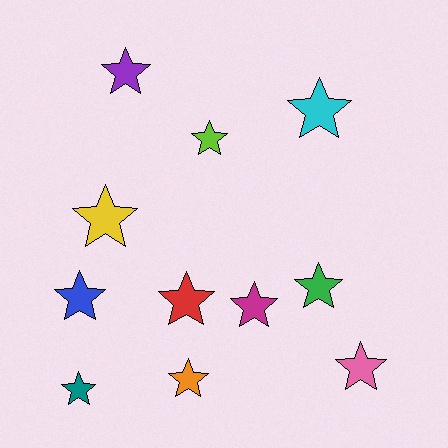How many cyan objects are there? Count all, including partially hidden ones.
There is 1 cyan object.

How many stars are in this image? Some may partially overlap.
There are 11 stars.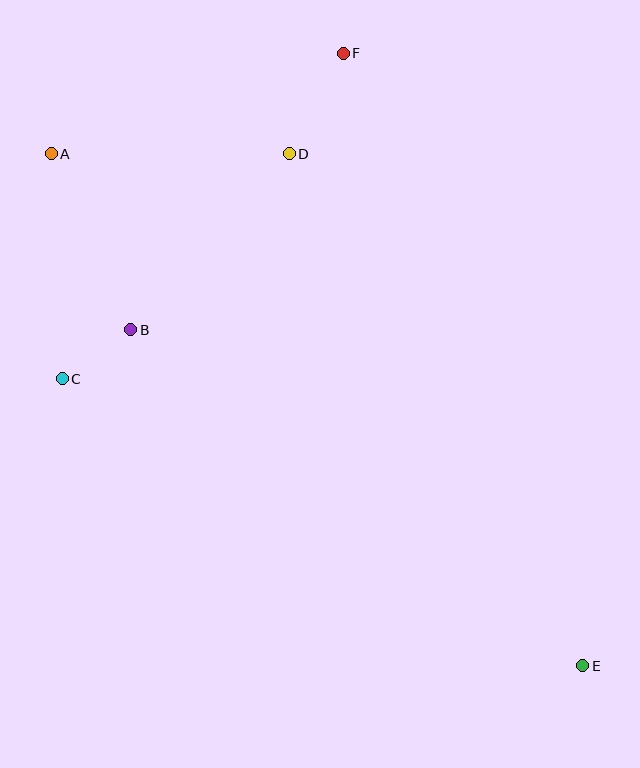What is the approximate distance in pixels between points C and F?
The distance between C and F is approximately 430 pixels.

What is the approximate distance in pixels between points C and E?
The distance between C and E is approximately 594 pixels.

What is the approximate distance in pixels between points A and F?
The distance between A and F is approximately 309 pixels.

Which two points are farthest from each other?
Points A and E are farthest from each other.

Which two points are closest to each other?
Points B and C are closest to each other.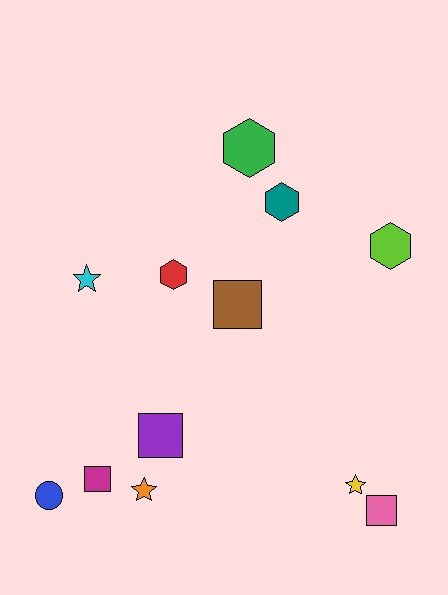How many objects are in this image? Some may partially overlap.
There are 12 objects.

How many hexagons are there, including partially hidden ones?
There are 4 hexagons.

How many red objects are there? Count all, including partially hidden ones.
There is 1 red object.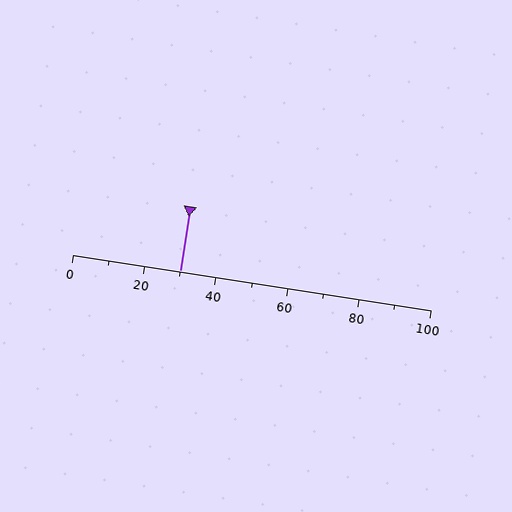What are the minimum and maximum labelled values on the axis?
The axis runs from 0 to 100.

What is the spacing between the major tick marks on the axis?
The major ticks are spaced 20 apart.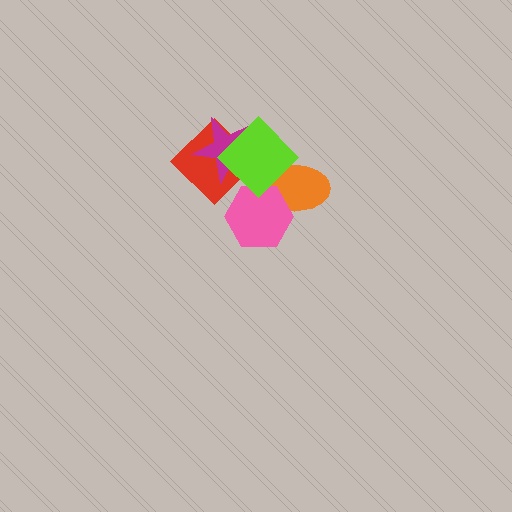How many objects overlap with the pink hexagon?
2 objects overlap with the pink hexagon.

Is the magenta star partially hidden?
Yes, it is partially covered by another shape.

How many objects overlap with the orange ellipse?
2 objects overlap with the orange ellipse.